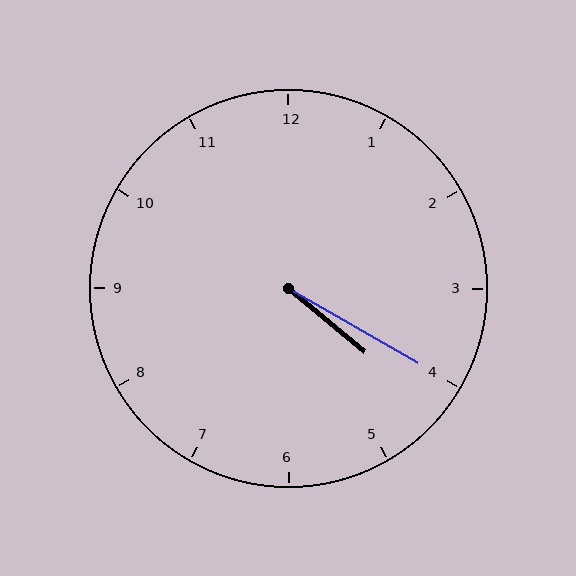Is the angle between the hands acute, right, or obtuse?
It is acute.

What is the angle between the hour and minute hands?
Approximately 10 degrees.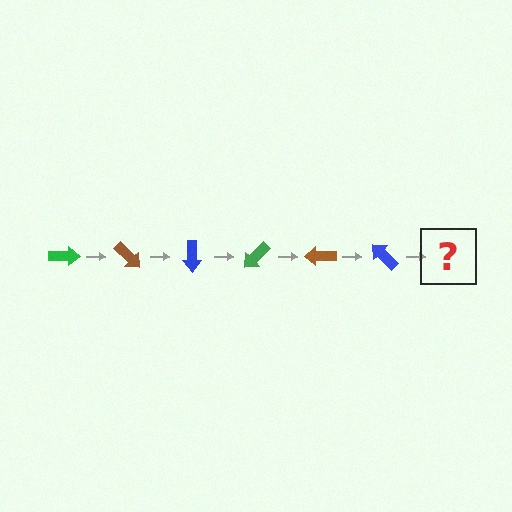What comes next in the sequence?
The next element should be a green arrow, rotated 270 degrees from the start.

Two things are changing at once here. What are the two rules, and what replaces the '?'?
The two rules are that it rotates 45 degrees each step and the color cycles through green, brown, and blue. The '?' should be a green arrow, rotated 270 degrees from the start.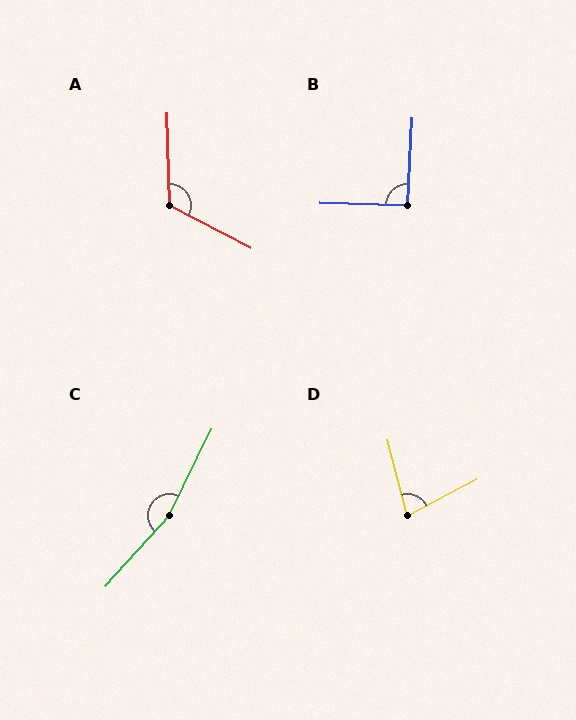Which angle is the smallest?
D, at approximately 77 degrees.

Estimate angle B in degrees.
Approximately 92 degrees.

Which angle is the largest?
C, at approximately 164 degrees.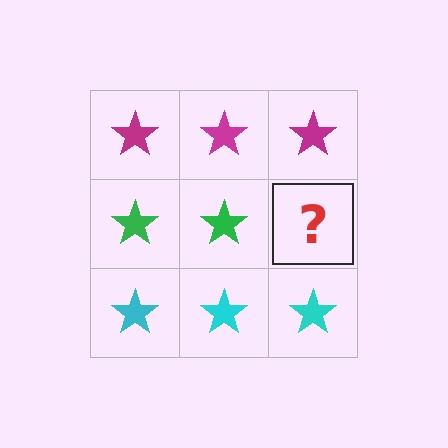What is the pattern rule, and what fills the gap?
The rule is that each row has a consistent color. The gap should be filled with a green star.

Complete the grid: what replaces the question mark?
The question mark should be replaced with a green star.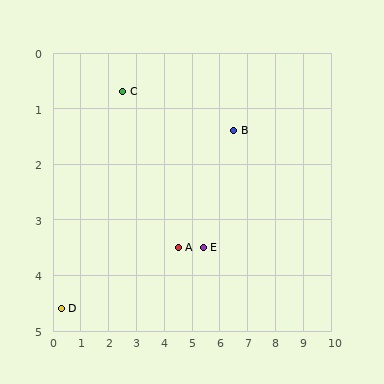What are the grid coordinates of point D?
Point D is at approximately (0.3, 4.6).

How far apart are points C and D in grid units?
Points C and D are about 4.5 grid units apart.